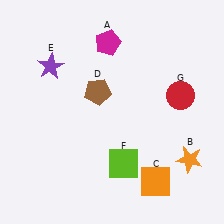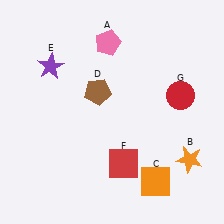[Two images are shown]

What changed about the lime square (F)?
In Image 1, F is lime. In Image 2, it changed to red.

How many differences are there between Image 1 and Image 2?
There are 2 differences between the two images.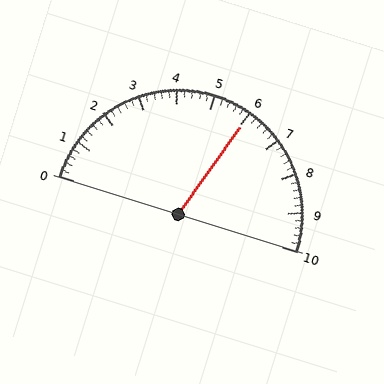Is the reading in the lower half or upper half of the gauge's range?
The reading is in the upper half of the range (0 to 10).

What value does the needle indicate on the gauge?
The needle indicates approximately 6.0.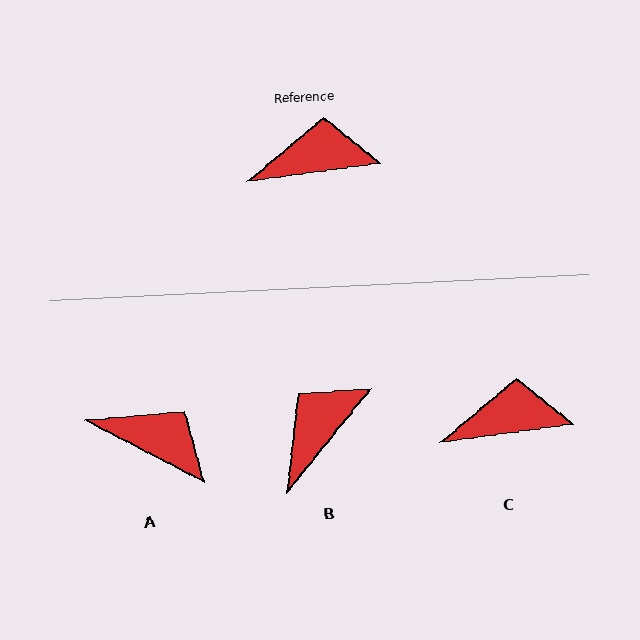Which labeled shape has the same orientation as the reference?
C.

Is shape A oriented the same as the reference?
No, it is off by about 35 degrees.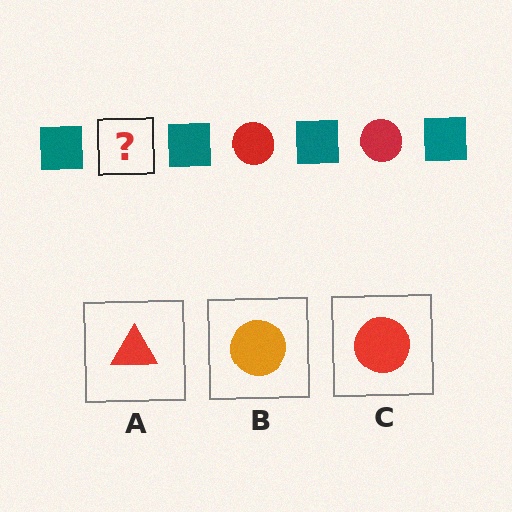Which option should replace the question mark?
Option C.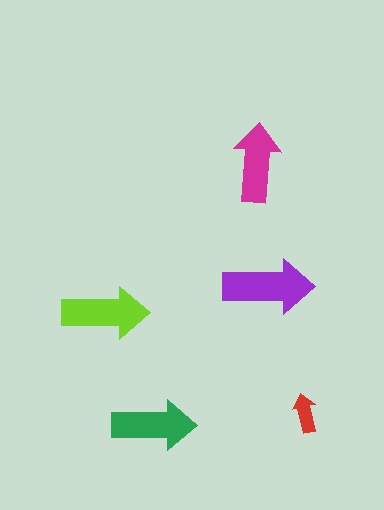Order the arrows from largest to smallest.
the purple one, the lime one, the green one, the magenta one, the red one.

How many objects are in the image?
There are 5 objects in the image.